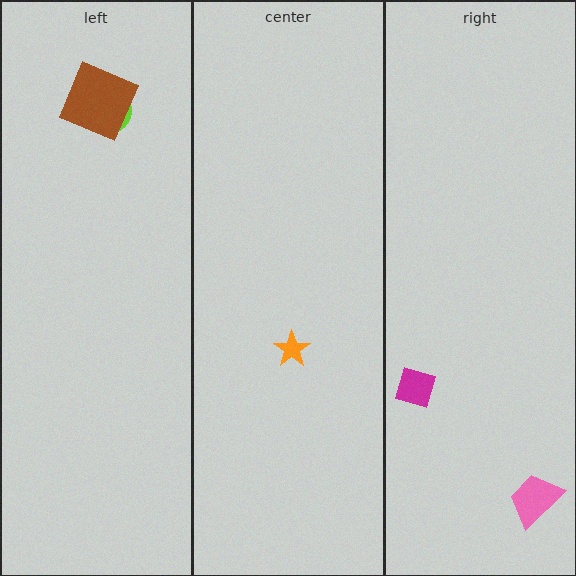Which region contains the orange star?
The center region.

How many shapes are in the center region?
1.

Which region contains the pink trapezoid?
The right region.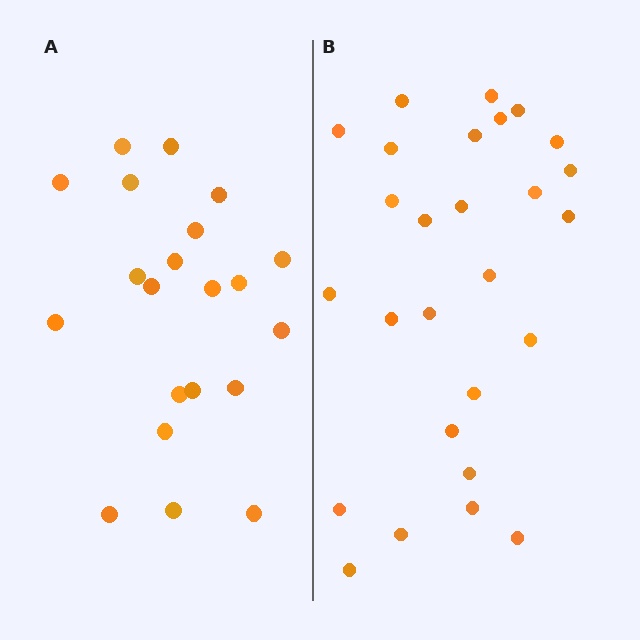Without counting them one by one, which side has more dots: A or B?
Region B (the right region) has more dots.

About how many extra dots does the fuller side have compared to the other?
Region B has about 6 more dots than region A.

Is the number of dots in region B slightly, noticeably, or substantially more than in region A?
Region B has noticeably more, but not dramatically so. The ratio is roughly 1.3 to 1.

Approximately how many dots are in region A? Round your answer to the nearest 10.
About 20 dots. (The exact count is 21, which rounds to 20.)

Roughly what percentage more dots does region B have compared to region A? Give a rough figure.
About 30% more.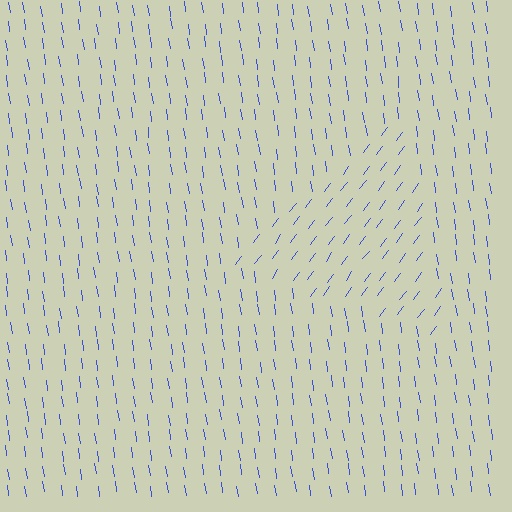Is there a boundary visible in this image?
Yes, there is a texture boundary formed by a change in line orientation.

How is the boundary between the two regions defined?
The boundary is defined purely by a change in line orientation (approximately 45 degrees difference). All lines are the same color and thickness.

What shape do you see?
I see a triangle.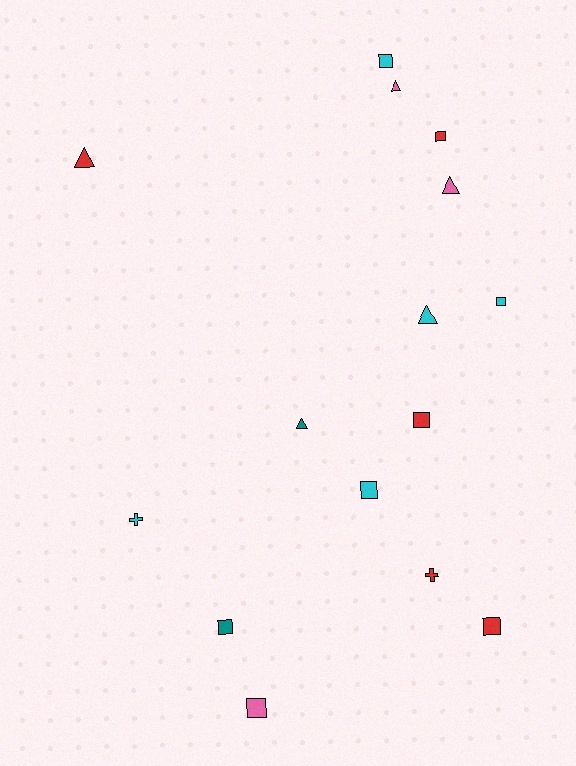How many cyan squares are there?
There are 3 cyan squares.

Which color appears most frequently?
Cyan, with 5 objects.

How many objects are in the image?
There are 15 objects.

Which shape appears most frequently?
Square, with 8 objects.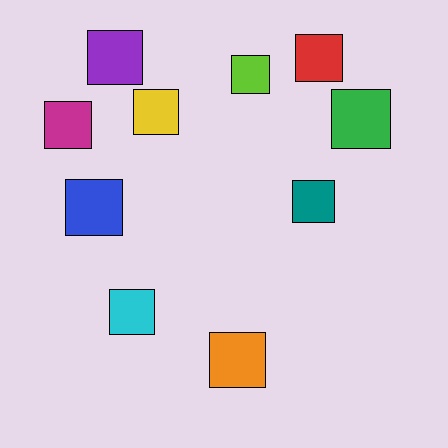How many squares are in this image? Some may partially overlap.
There are 10 squares.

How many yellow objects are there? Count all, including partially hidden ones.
There is 1 yellow object.